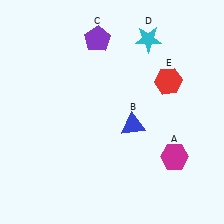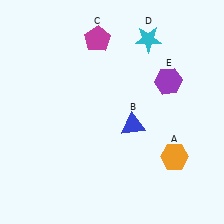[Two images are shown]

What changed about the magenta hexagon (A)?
In Image 1, A is magenta. In Image 2, it changed to orange.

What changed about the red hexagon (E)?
In Image 1, E is red. In Image 2, it changed to purple.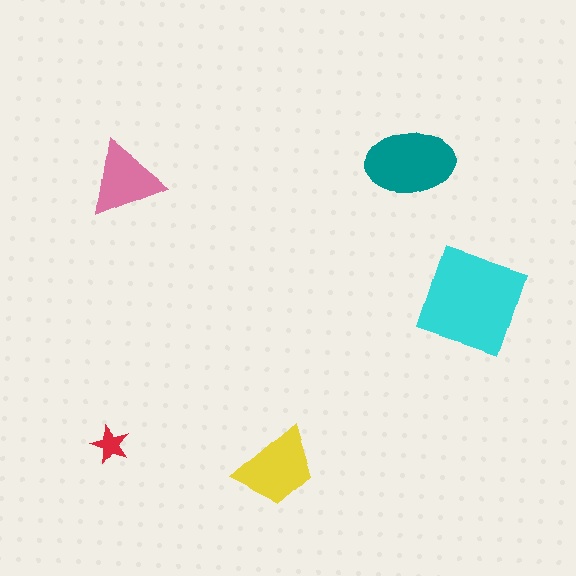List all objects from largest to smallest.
The cyan diamond, the teal ellipse, the yellow trapezoid, the pink triangle, the red star.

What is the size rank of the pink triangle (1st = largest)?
4th.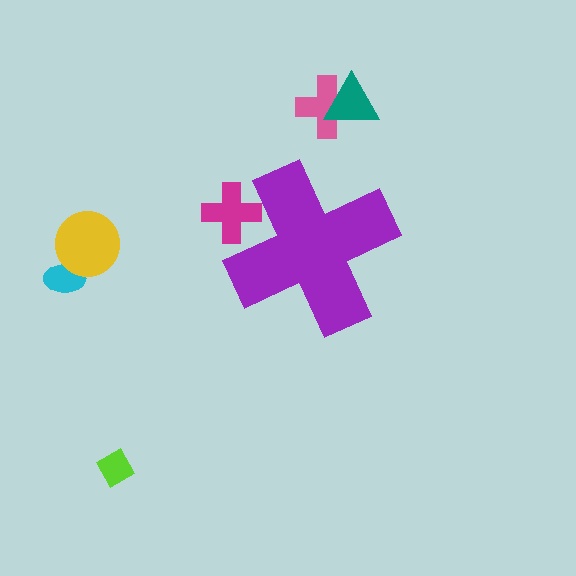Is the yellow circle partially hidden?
No, the yellow circle is fully visible.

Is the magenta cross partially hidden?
Yes, the magenta cross is partially hidden behind the purple cross.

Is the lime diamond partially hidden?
No, the lime diamond is fully visible.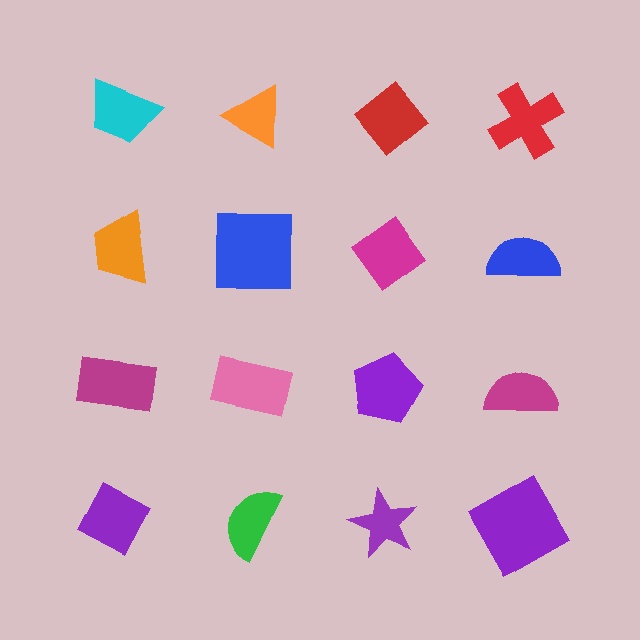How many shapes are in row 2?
4 shapes.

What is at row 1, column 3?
A red diamond.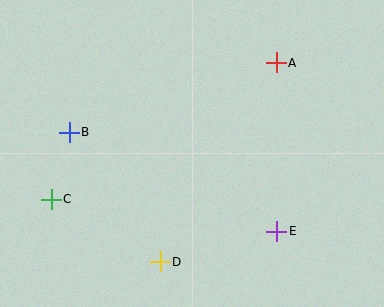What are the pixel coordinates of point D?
Point D is at (160, 262).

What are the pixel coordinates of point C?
Point C is at (51, 199).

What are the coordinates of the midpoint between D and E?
The midpoint between D and E is at (218, 246).